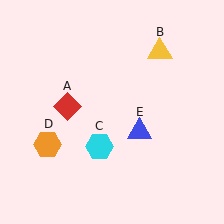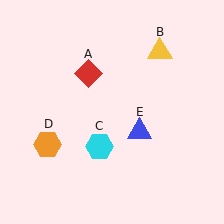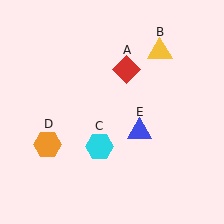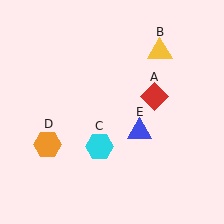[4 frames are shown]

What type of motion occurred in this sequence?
The red diamond (object A) rotated clockwise around the center of the scene.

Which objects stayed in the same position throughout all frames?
Yellow triangle (object B) and cyan hexagon (object C) and orange hexagon (object D) and blue triangle (object E) remained stationary.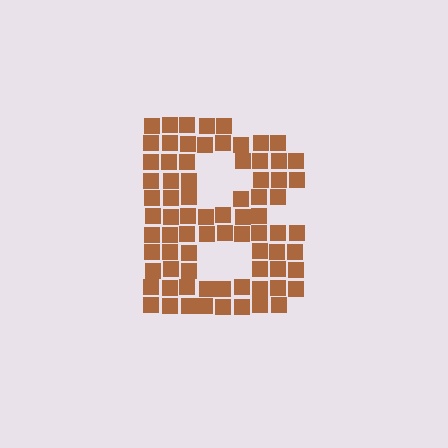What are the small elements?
The small elements are squares.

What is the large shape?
The large shape is the letter B.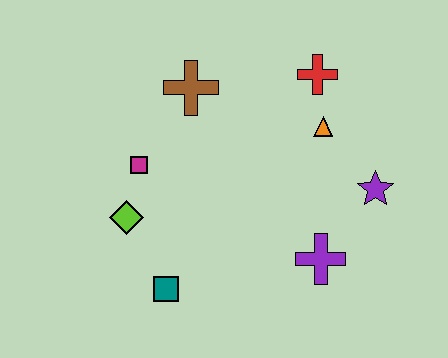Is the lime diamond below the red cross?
Yes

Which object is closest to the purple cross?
The purple star is closest to the purple cross.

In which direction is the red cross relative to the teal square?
The red cross is above the teal square.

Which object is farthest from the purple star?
The lime diamond is farthest from the purple star.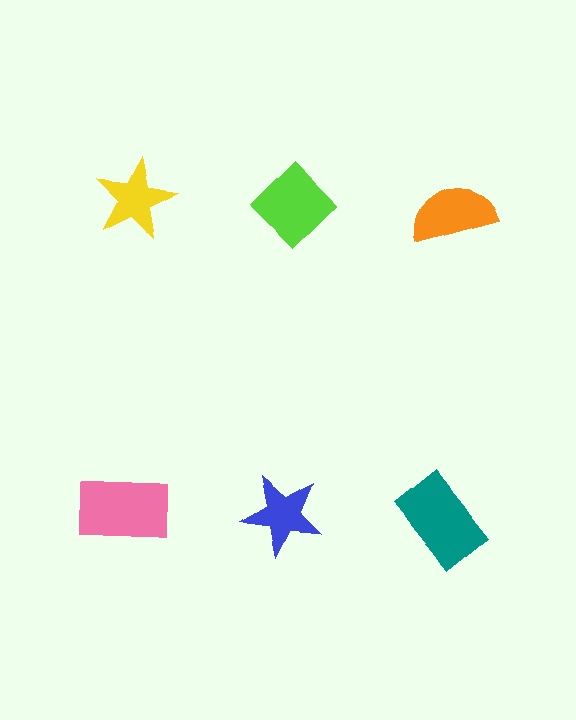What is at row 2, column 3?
A teal rectangle.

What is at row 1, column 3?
An orange semicircle.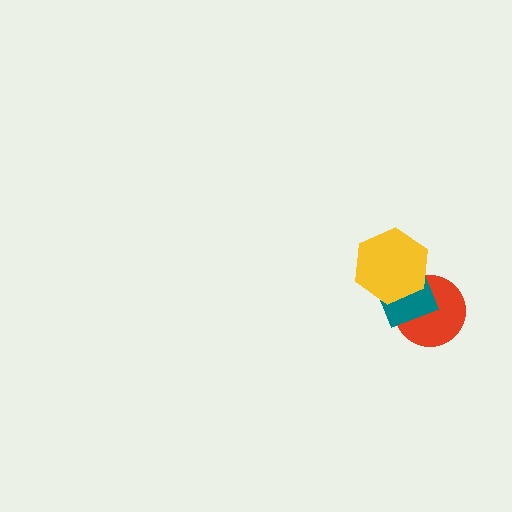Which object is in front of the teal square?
The yellow hexagon is in front of the teal square.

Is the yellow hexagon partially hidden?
No, no other shape covers it.